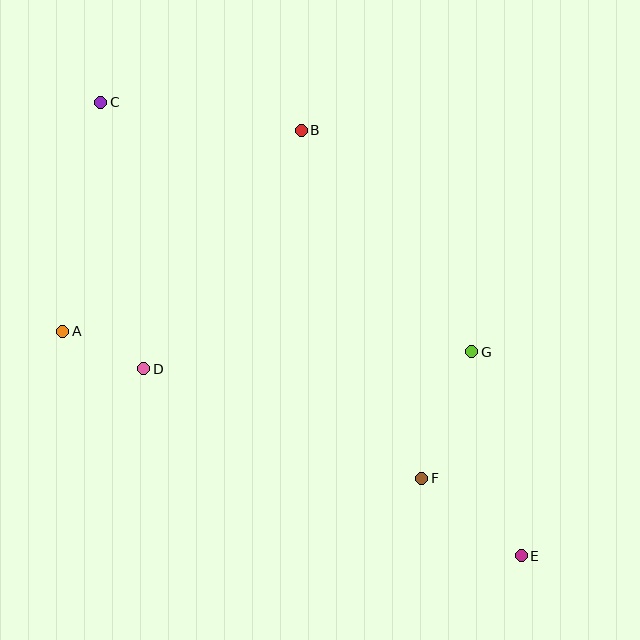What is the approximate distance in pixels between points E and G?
The distance between E and G is approximately 210 pixels.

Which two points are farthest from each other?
Points C and E are farthest from each other.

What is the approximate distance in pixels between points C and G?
The distance between C and G is approximately 447 pixels.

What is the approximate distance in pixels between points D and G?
The distance between D and G is approximately 328 pixels.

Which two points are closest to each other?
Points A and D are closest to each other.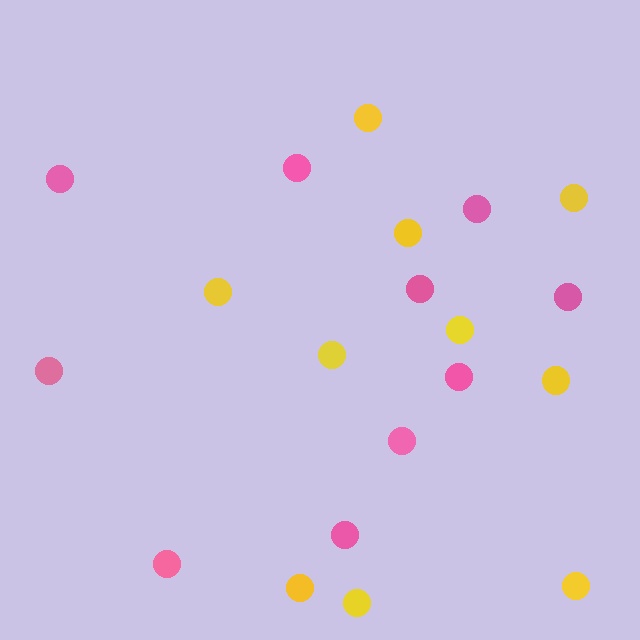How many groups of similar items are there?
There are 2 groups: one group of pink circles (10) and one group of yellow circles (10).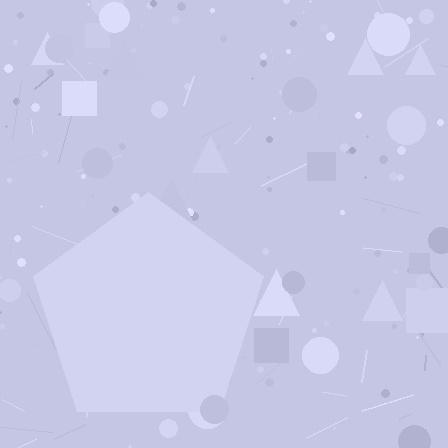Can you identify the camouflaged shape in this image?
The camouflaged shape is a pentagon.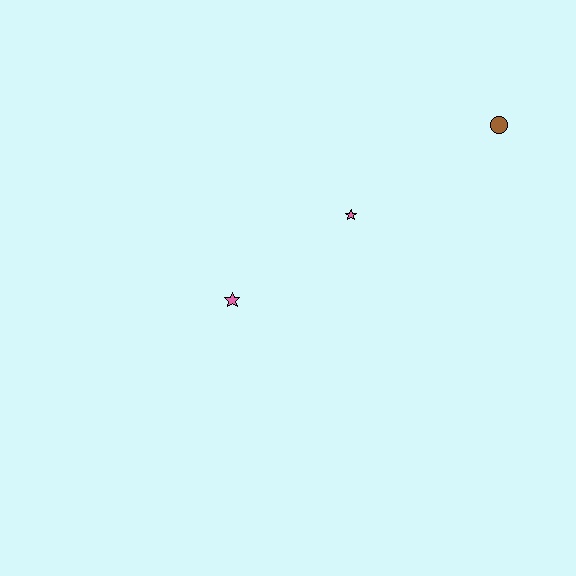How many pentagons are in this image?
There are no pentagons.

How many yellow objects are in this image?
There are no yellow objects.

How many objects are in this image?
There are 3 objects.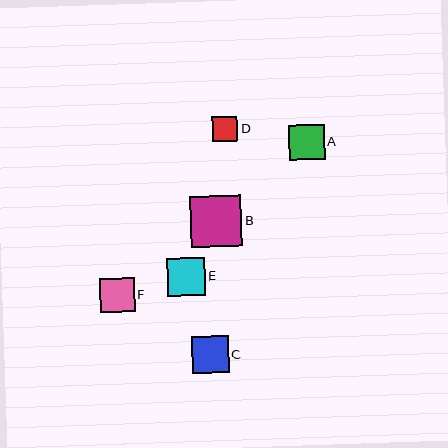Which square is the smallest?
Square D is the smallest with a size of approximately 25 pixels.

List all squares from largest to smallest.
From largest to smallest: B, E, C, A, F, D.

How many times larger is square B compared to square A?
Square B is approximately 1.4 times the size of square A.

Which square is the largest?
Square B is the largest with a size of approximately 51 pixels.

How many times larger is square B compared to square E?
Square B is approximately 1.4 times the size of square E.